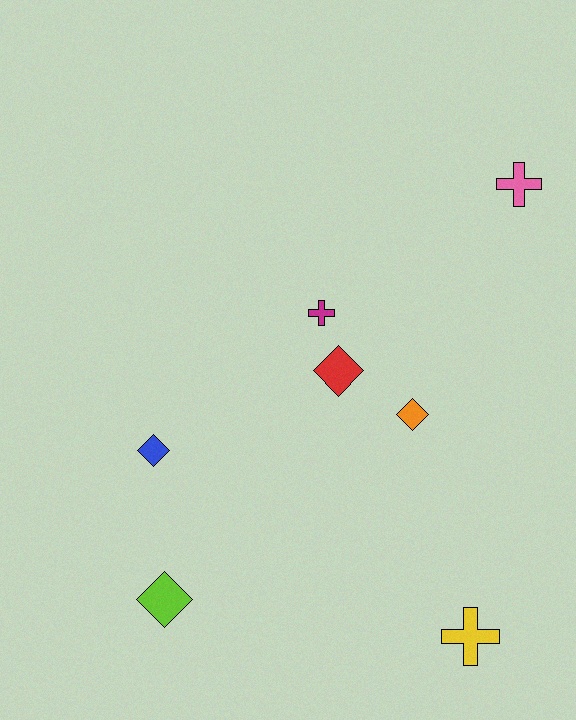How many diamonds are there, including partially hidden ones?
There are 4 diamonds.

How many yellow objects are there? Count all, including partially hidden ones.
There is 1 yellow object.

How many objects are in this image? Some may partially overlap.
There are 7 objects.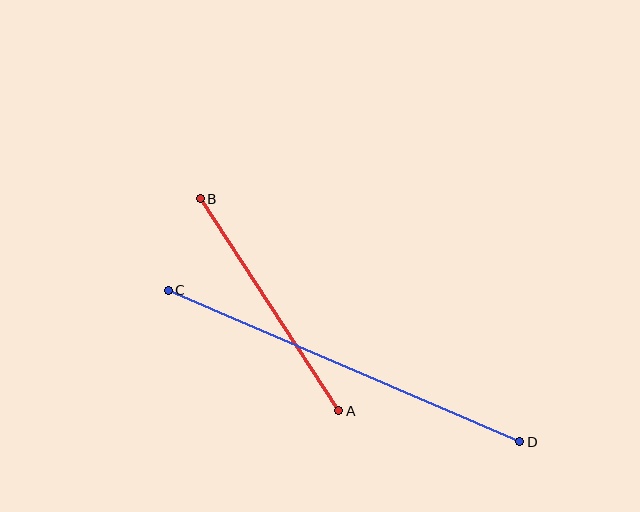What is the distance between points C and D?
The distance is approximately 383 pixels.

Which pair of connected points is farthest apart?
Points C and D are farthest apart.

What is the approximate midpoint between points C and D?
The midpoint is at approximately (344, 366) pixels.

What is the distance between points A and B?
The distance is approximately 254 pixels.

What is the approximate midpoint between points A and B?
The midpoint is at approximately (269, 305) pixels.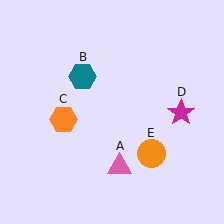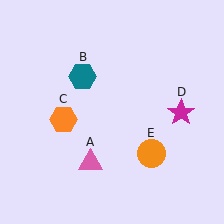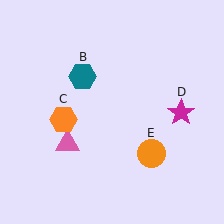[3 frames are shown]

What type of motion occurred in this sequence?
The pink triangle (object A) rotated clockwise around the center of the scene.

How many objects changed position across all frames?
1 object changed position: pink triangle (object A).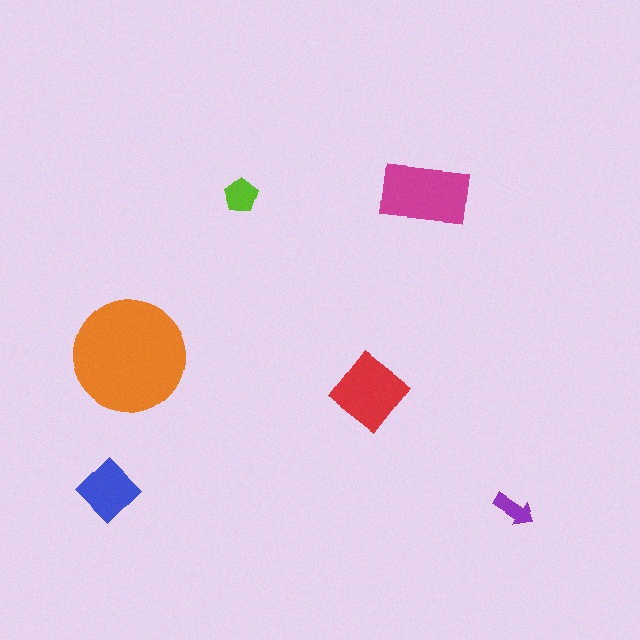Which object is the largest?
The orange circle.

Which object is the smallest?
The purple arrow.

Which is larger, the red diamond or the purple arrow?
The red diamond.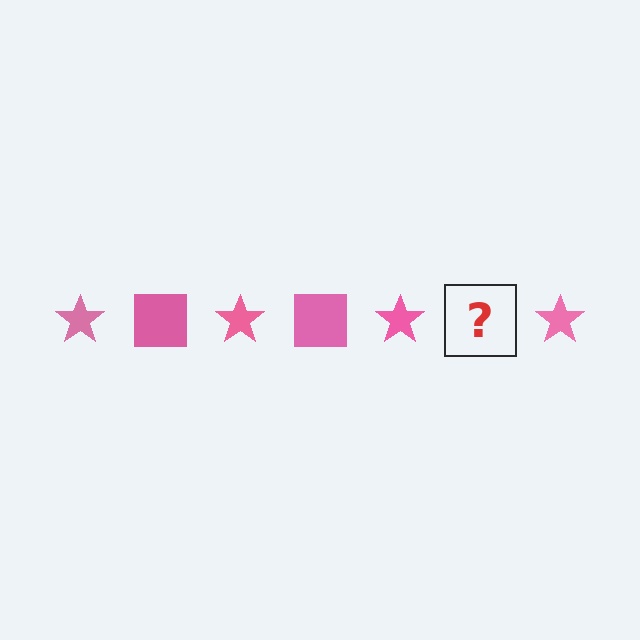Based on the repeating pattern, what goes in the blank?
The blank should be a pink square.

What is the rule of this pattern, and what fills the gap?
The rule is that the pattern cycles through star, square shapes in pink. The gap should be filled with a pink square.